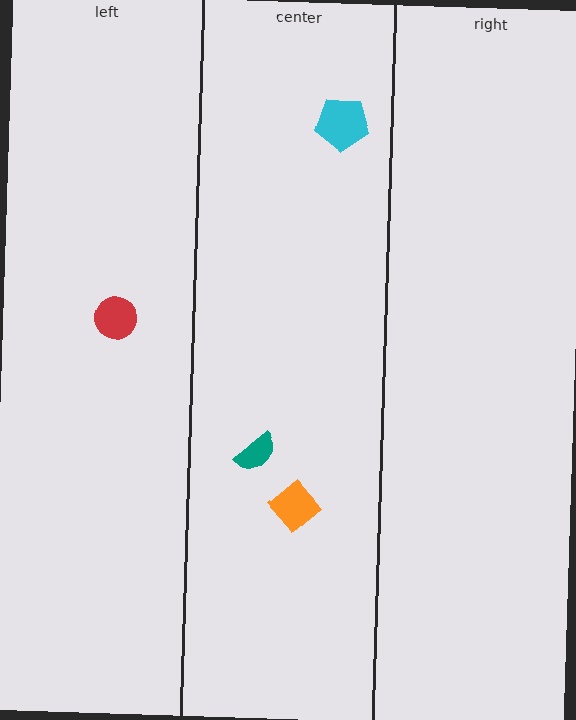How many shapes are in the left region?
1.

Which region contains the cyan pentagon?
The center region.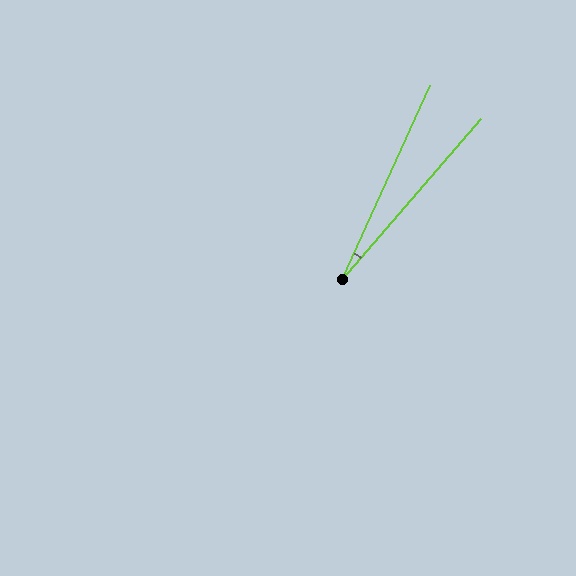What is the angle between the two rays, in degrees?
Approximately 17 degrees.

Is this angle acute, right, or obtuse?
It is acute.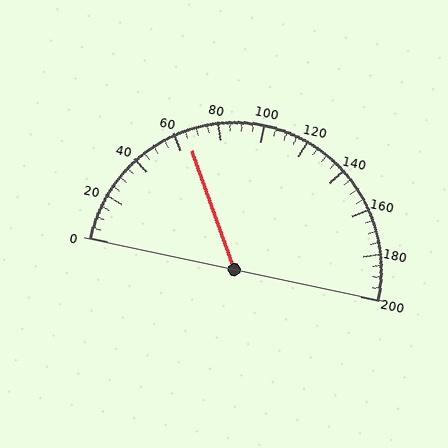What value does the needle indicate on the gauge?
The needle indicates approximately 65.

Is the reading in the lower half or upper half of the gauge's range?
The reading is in the lower half of the range (0 to 200).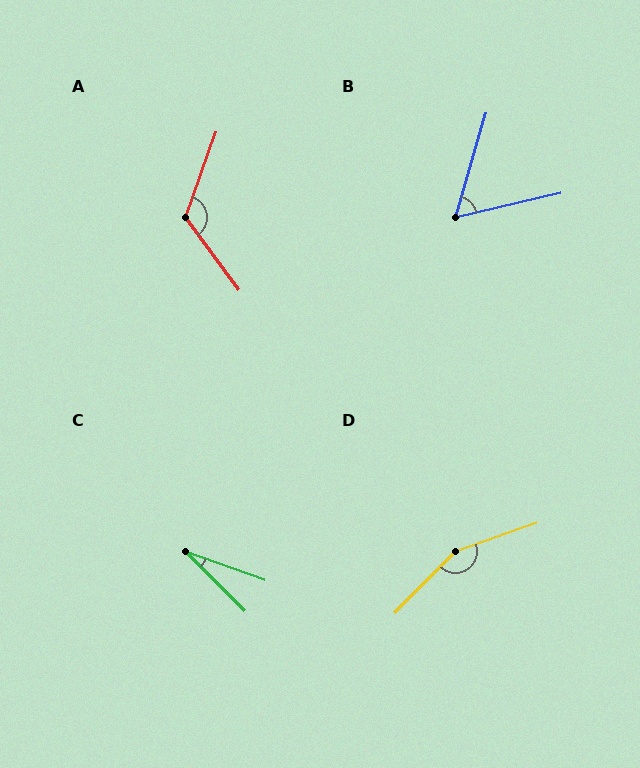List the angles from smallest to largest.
C (25°), B (61°), A (124°), D (154°).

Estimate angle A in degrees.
Approximately 124 degrees.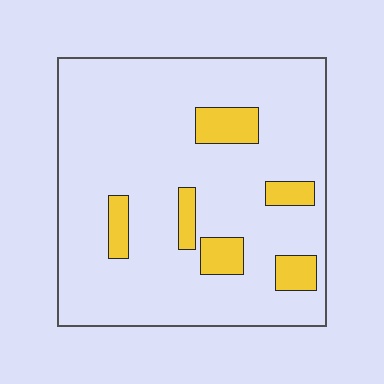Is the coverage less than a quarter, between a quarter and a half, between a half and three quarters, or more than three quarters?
Less than a quarter.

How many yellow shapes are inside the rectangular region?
6.